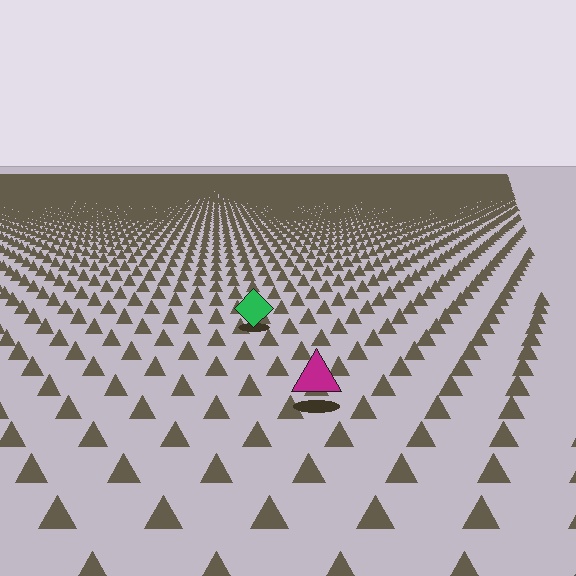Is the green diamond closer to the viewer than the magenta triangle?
No. The magenta triangle is closer — you can tell from the texture gradient: the ground texture is coarser near it.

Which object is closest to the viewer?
The magenta triangle is closest. The texture marks near it are larger and more spread out.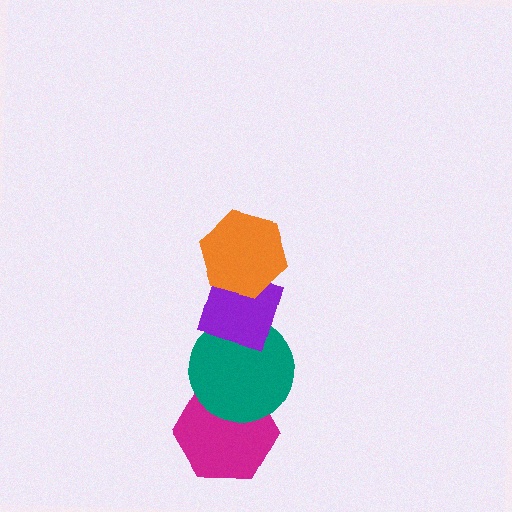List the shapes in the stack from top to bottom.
From top to bottom: the orange hexagon, the purple diamond, the teal circle, the magenta hexagon.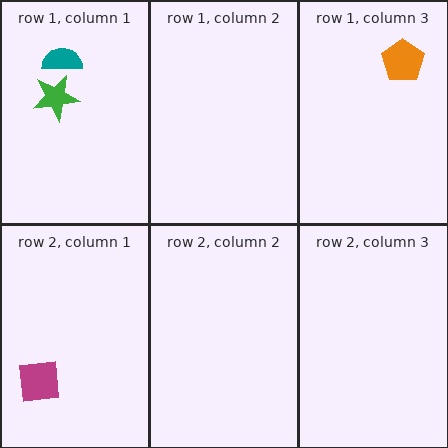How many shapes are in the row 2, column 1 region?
1.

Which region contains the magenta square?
The row 2, column 1 region.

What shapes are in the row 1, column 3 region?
The orange pentagon.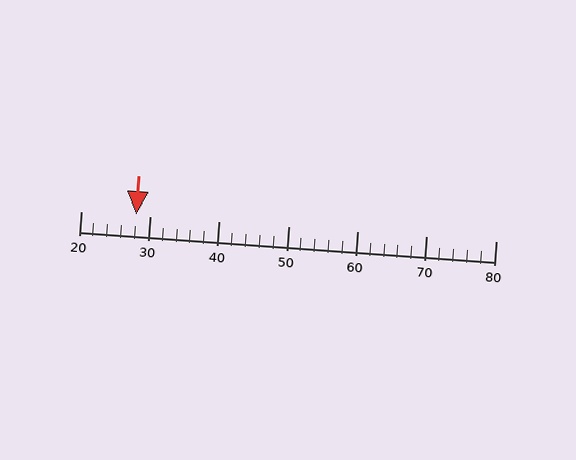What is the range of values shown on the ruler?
The ruler shows values from 20 to 80.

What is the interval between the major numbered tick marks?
The major tick marks are spaced 10 units apart.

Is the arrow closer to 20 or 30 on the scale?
The arrow is closer to 30.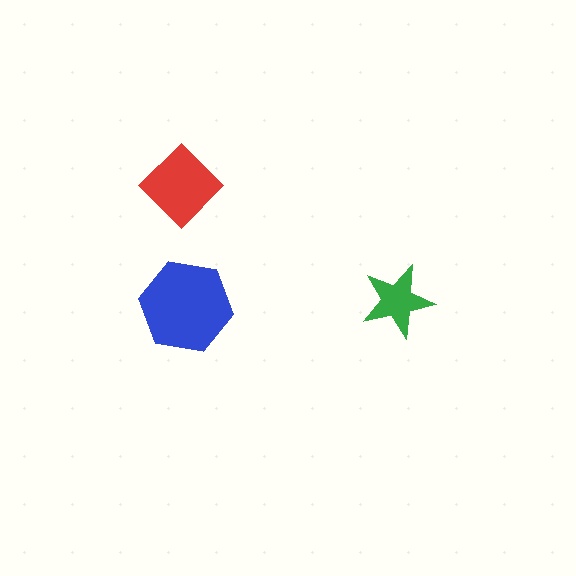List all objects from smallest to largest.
The green star, the red diamond, the blue hexagon.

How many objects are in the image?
There are 3 objects in the image.